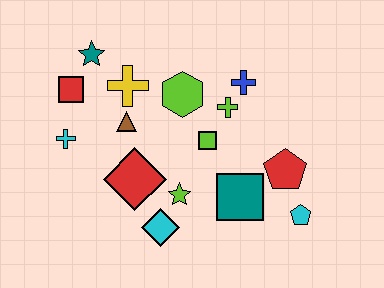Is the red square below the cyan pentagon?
No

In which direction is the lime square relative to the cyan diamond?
The lime square is above the cyan diamond.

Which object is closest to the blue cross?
The lime cross is closest to the blue cross.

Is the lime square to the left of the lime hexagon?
No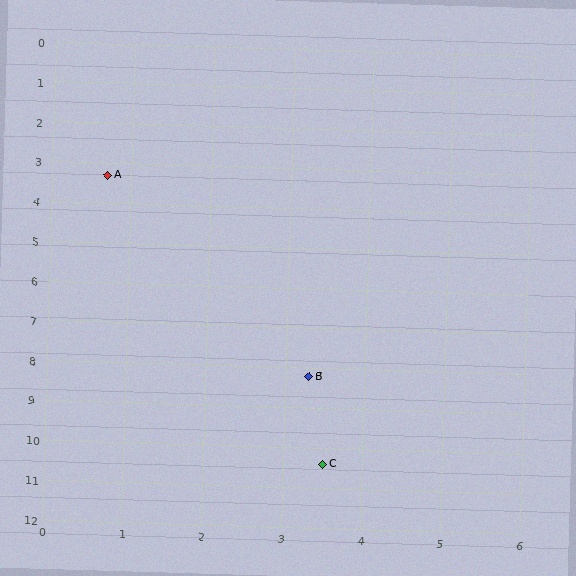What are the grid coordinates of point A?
Point A is at approximately (0.7, 3.3).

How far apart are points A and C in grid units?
Points A and C are about 7.6 grid units apart.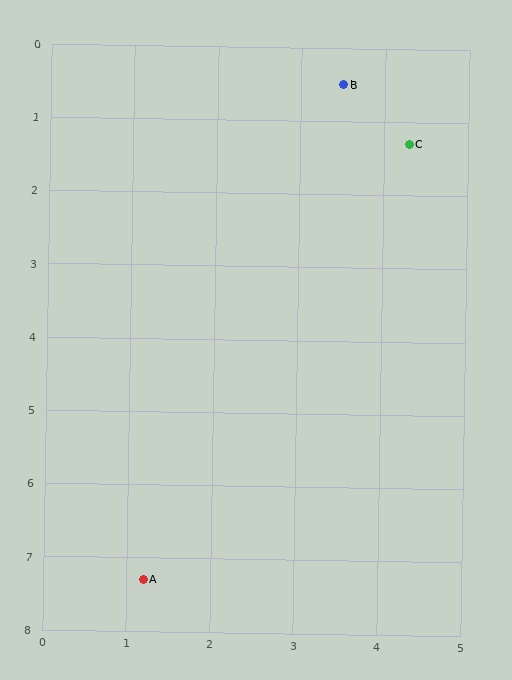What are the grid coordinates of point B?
Point B is at approximately (3.5, 0.5).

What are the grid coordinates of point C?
Point C is at approximately (4.3, 1.3).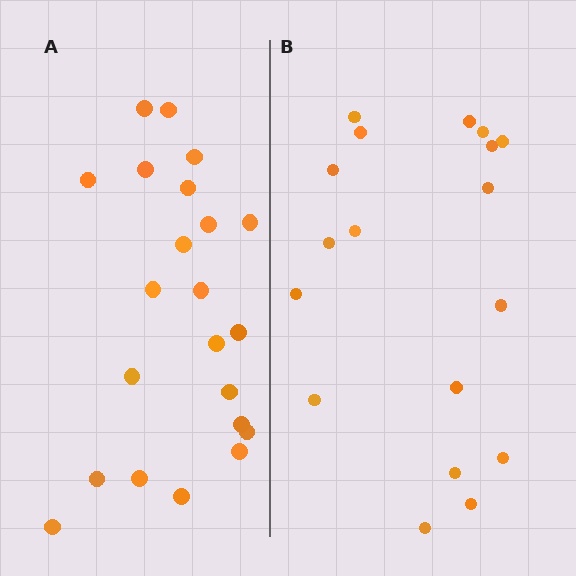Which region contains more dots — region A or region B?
Region A (the left region) has more dots.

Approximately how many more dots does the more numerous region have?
Region A has about 4 more dots than region B.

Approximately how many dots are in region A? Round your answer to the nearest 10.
About 20 dots. (The exact count is 22, which rounds to 20.)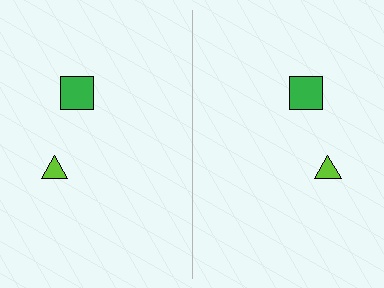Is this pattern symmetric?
Yes, this pattern has bilateral (reflection) symmetry.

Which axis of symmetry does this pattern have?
The pattern has a vertical axis of symmetry running through the center of the image.